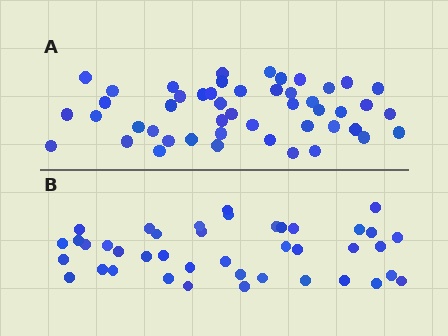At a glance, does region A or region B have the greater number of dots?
Region A (the top region) has more dots.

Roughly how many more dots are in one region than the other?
Region A has roughly 8 or so more dots than region B.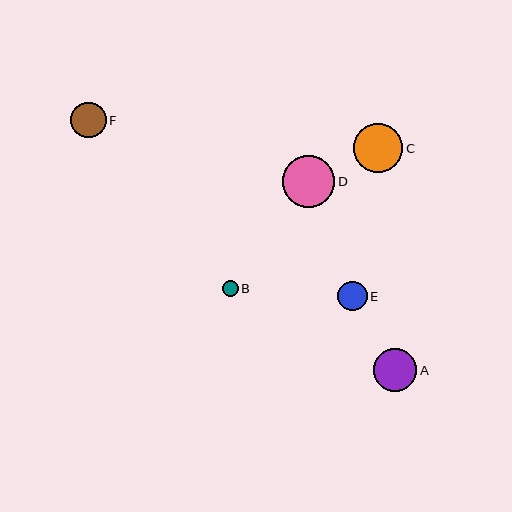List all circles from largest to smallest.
From largest to smallest: D, C, A, F, E, B.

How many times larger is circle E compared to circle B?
Circle E is approximately 1.9 times the size of circle B.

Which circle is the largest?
Circle D is the largest with a size of approximately 53 pixels.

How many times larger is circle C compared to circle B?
Circle C is approximately 3.1 times the size of circle B.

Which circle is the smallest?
Circle B is the smallest with a size of approximately 16 pixels.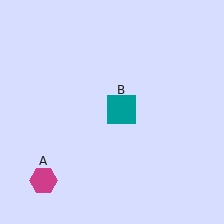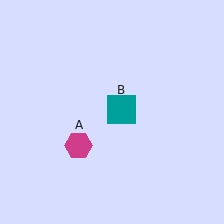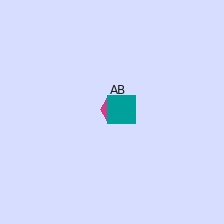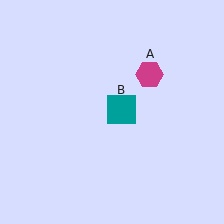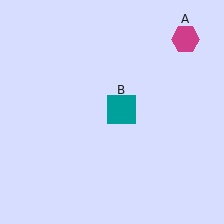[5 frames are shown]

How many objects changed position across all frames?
1 object changed position: magenta hexagon (object A).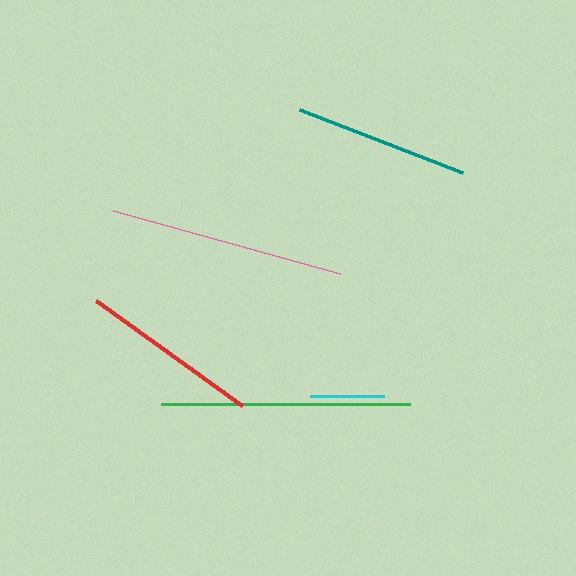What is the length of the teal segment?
The teal segment is approximately 174 pixels long.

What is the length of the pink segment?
The pink segment is approximately 236 pixels long.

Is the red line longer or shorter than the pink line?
The pink line is longer than the red line.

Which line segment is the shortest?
The cyan line is the shortest at approximately 73 pixels.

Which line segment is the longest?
The green line is the longest at approximately 249 pixels.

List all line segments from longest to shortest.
From longest to shortest: green, pink, red, teal, cyan.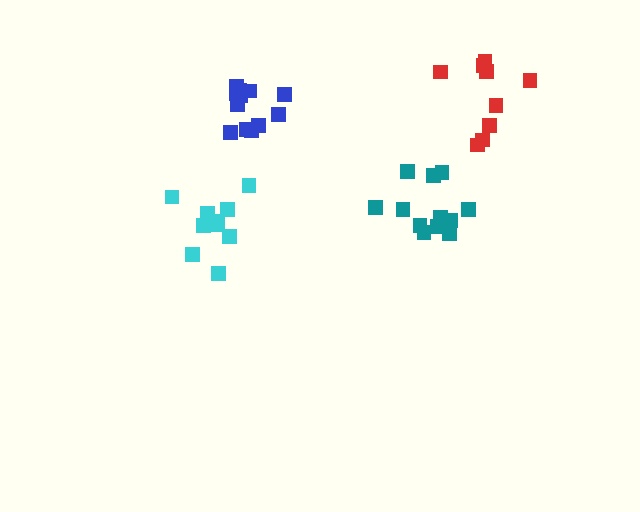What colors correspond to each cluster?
The clusters are colored: teal, cyan, blue, red.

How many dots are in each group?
Group 1: 12 dots, Group 2: 10 dots, Group 3: 12 dots, Group 4: 9 dots (43 total).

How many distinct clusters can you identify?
There are 4 distinct clusters.